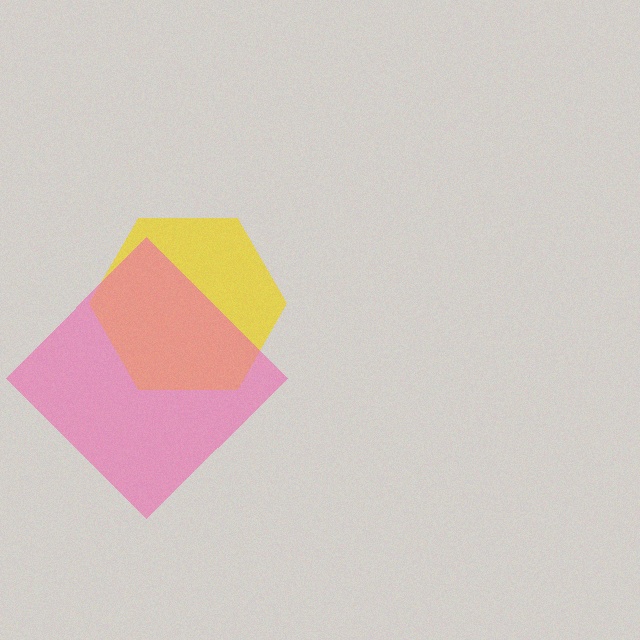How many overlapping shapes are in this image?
There are 2 overlapping shapes in the image.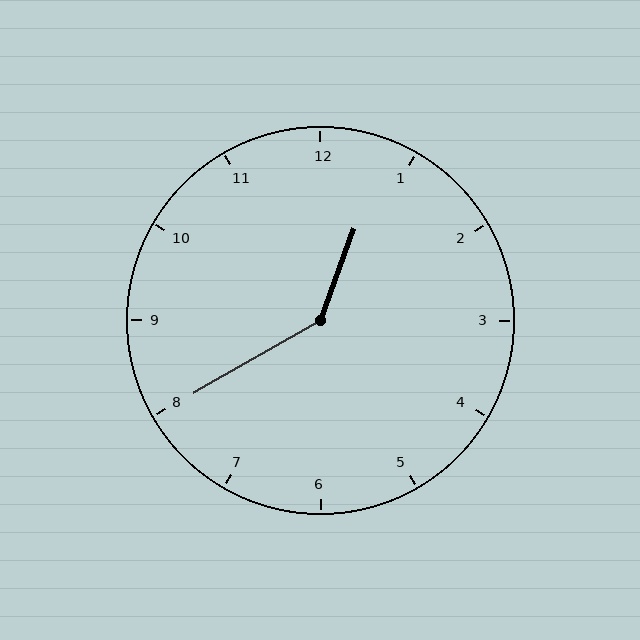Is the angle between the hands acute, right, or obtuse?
It is obtuse.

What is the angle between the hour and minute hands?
Approximately 140 degrees.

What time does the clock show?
12:40.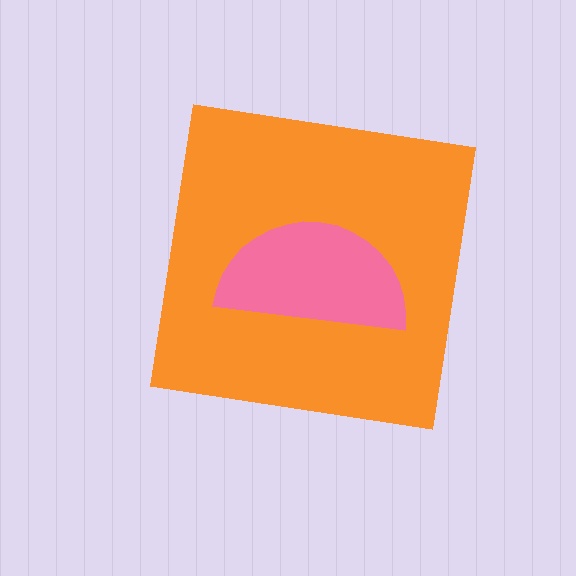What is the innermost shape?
The pink semicircle.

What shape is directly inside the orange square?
The pink semicircle.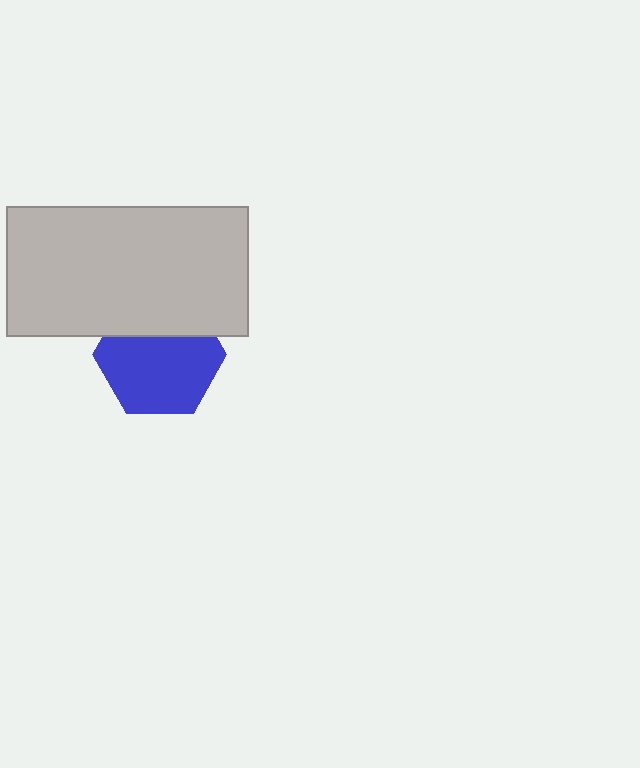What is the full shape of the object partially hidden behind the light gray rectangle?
The partially hidden object is a blue hexagon.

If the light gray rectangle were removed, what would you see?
You would see the complete blue hexagon.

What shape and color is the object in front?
The object in front is a light gray rectangle.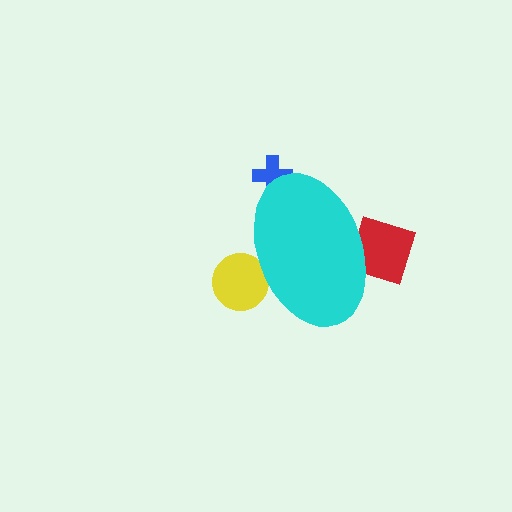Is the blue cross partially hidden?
Yes, the blue cross is partially hidden behind the cyan ellipse.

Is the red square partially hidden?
Yes, the red square is partially hidden behind the cyan ellipse.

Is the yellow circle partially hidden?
Yes, the yellow circle is partially hidden behind the cyan ellipse.